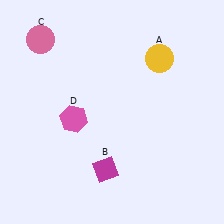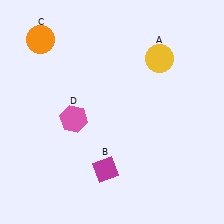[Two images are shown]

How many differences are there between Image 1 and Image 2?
There is 1 difference between the two images.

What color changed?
The circle (C) changed from pink in Image 1 to orange in Image 2.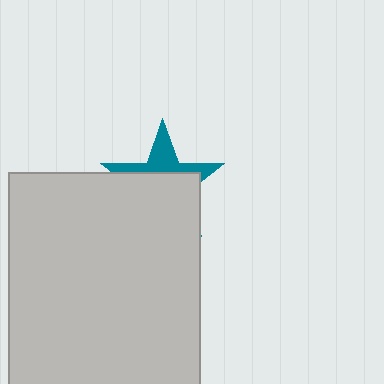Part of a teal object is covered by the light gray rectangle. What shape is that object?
It is a star.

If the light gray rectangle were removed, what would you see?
You would see the complete teal star.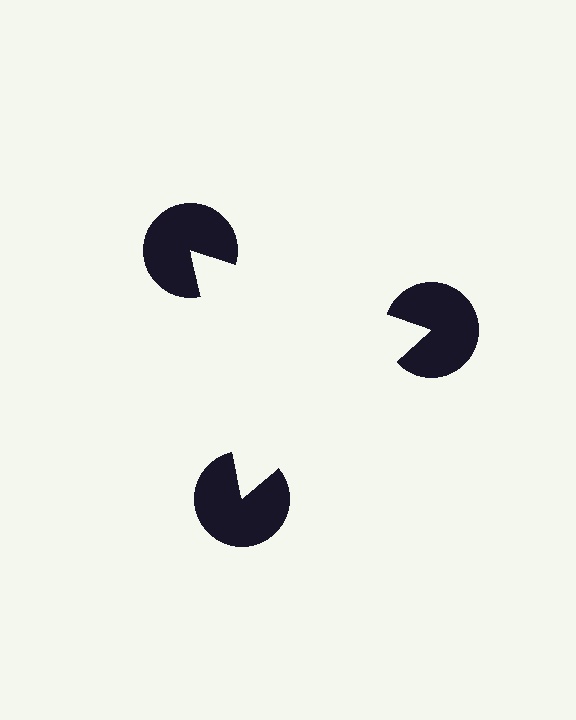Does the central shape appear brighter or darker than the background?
It typically appears slightly brighter than the background, even though no actual brightness change is drawn.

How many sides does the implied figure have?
3 sides.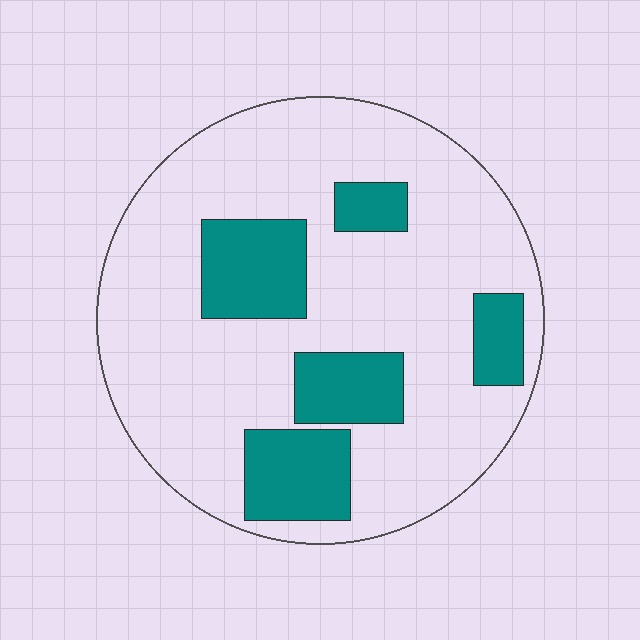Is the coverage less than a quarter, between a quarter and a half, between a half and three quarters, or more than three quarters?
Less than a quarter.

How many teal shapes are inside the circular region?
5.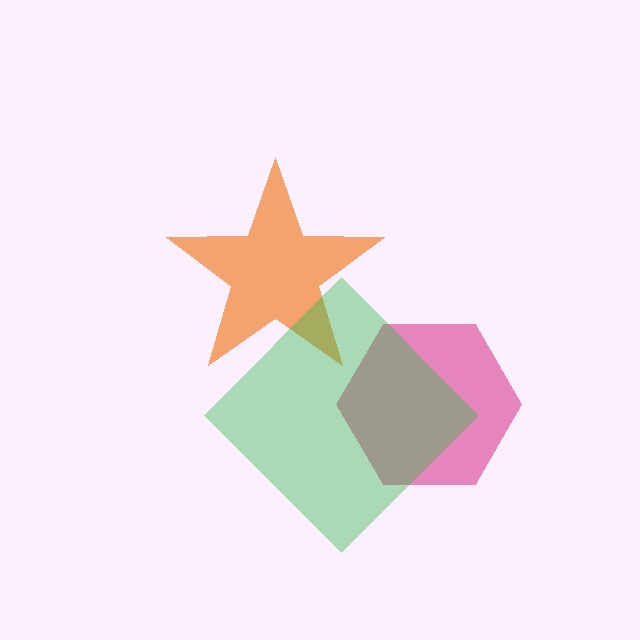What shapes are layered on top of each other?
The layered shapes are: a magenta hexagon, an orange star, a green diamond.